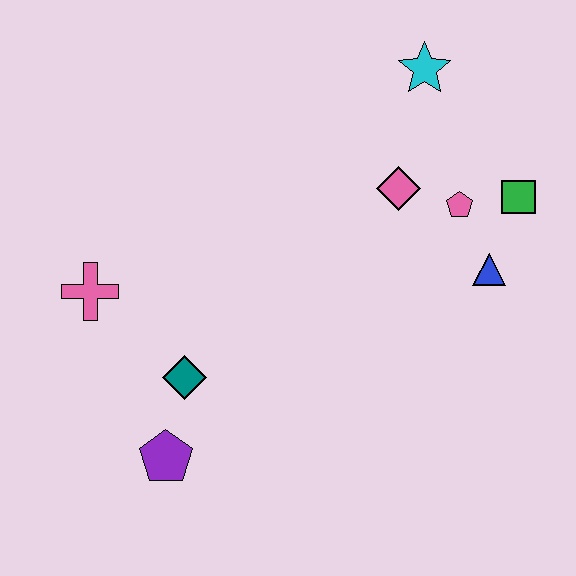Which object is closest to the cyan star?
The pink diamond is closest to the cyan star.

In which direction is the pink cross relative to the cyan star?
The pink cross is to the left of the cyan star.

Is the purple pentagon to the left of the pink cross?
No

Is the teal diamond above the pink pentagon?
No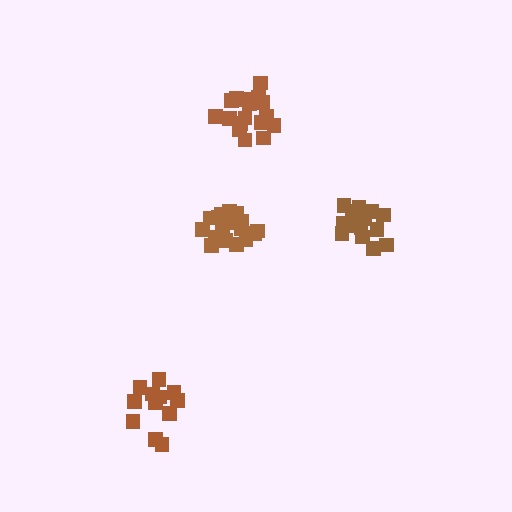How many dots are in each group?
Group 1: 12 dots, Group 2: 18 dots, Group 3: 17 dots, Group 4: 15 dots (62 total).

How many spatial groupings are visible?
There are 4 spatial groupings.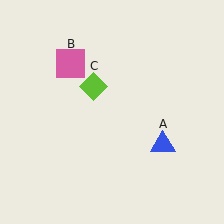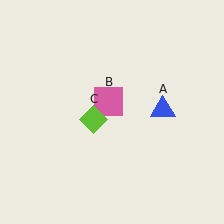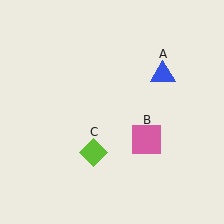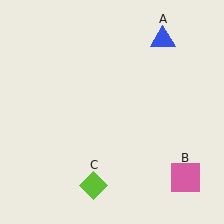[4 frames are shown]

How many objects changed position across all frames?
3 objects changed position: blue triangle (object A), pink square (object B), lime diamond (object C).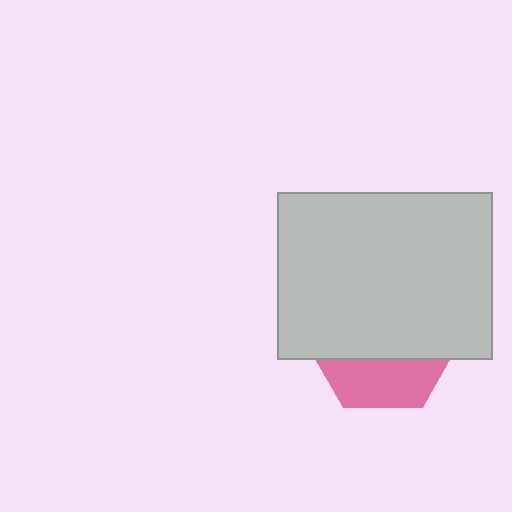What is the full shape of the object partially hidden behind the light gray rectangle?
The partially hidden object is a pink hexagon.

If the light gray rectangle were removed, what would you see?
You would see the complete pink hexagon.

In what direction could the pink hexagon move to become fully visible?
The pink hexagon could move down. That would shift it out from behind the light gray rectangle entirely.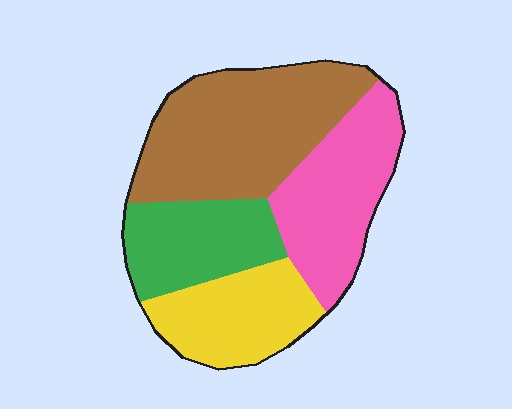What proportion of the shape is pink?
Pink takes up about one quarter (1/4) of the shape.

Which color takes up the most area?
Brown, at roughly 35%.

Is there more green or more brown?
Brown.